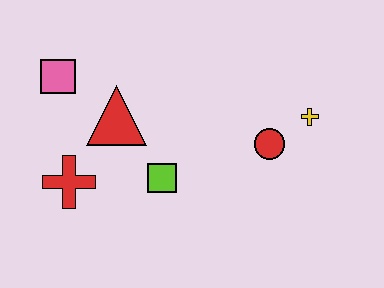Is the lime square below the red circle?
Yes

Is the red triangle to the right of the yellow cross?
No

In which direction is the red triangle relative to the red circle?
The red triangle is to the left of the red circle.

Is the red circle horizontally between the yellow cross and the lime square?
Yes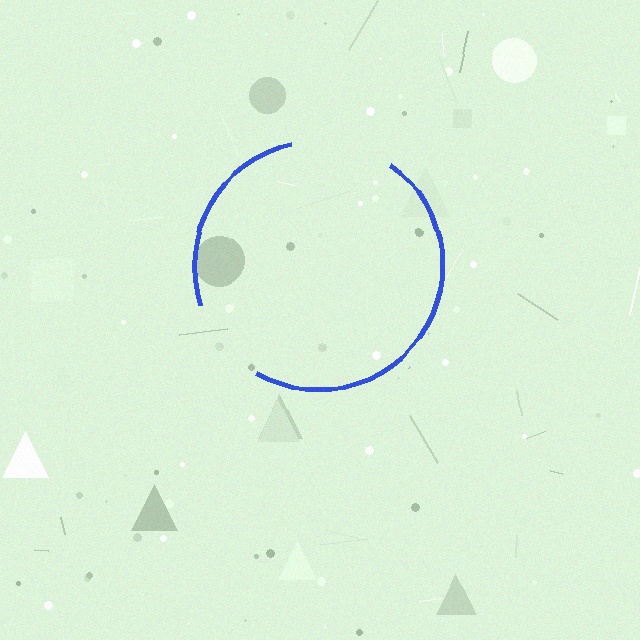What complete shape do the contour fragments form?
The contour fragments form a circle.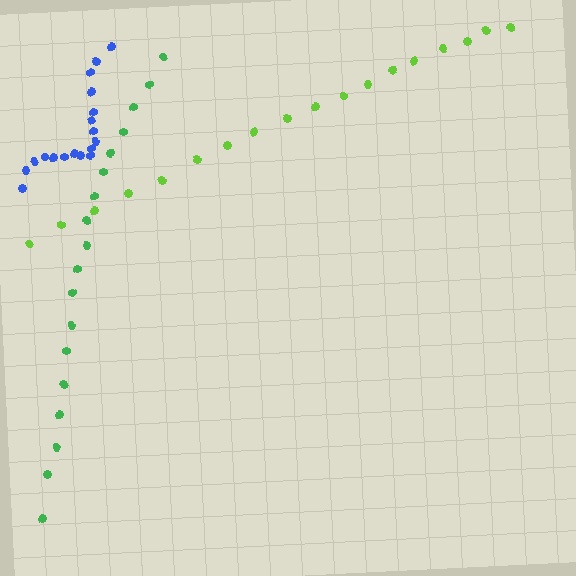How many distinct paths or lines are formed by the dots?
There are 3 distinct paths.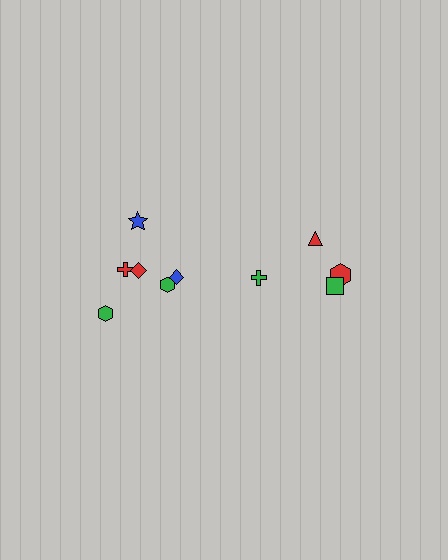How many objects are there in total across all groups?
There are 10 objects.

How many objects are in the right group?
There are 4 objects.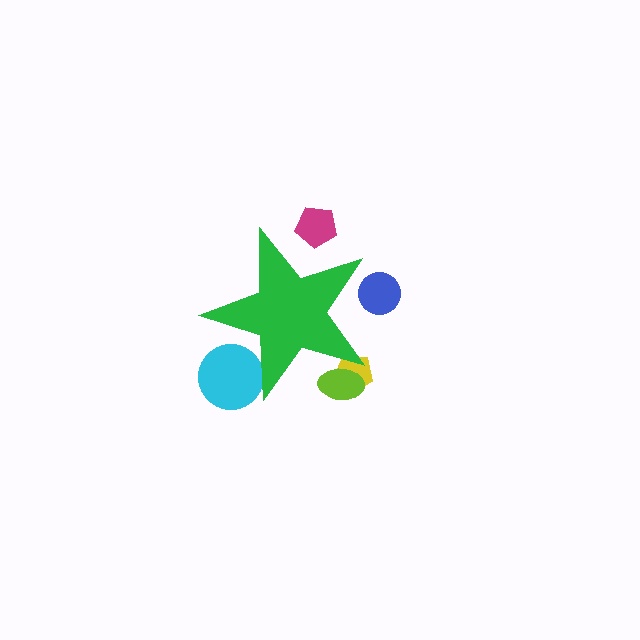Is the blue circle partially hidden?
Yes, the blue circle is partially hidden behind the green star.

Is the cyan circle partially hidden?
Yes, the cyan circle is partially hidden behind the green star.